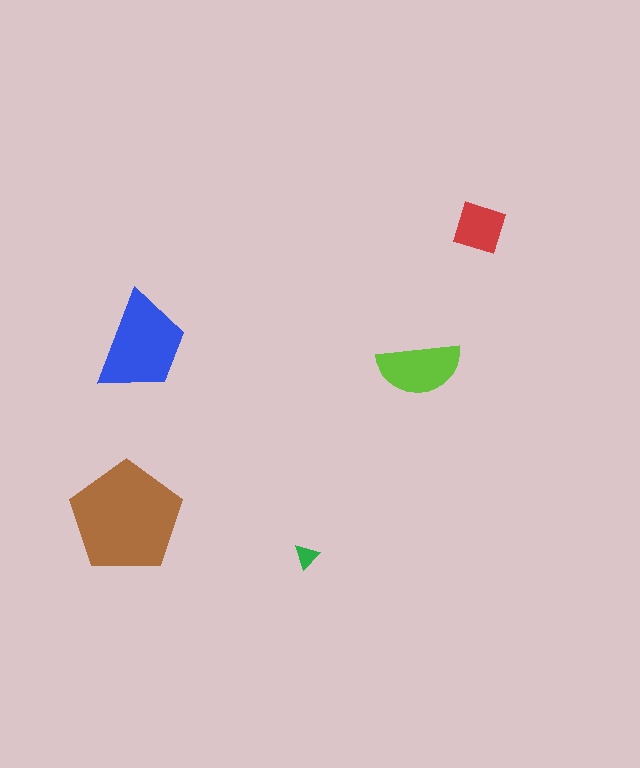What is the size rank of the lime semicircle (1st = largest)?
3rd.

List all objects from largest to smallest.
The brown pentagon, the blue trapezoid, the lime semicircle, the red diamond, the green triangle.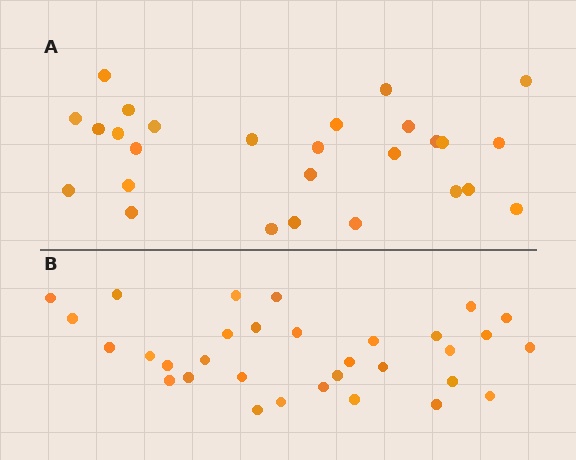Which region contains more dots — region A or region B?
Region B (the bottom region) has more dots.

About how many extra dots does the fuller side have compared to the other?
Region B has about 5 more dots than region A.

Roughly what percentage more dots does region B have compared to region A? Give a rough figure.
About 20% more.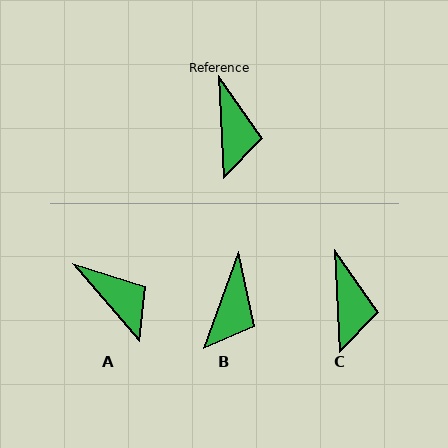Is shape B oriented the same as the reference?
No, it is off by about 23 degrees.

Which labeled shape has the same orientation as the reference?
C.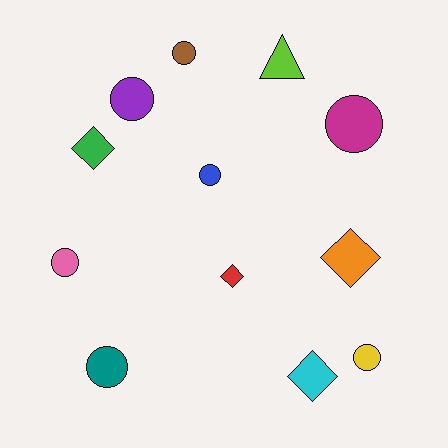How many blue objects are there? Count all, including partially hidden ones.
There is 1 blue object.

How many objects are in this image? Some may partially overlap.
There are 12 objects.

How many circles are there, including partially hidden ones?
There are 7 circles.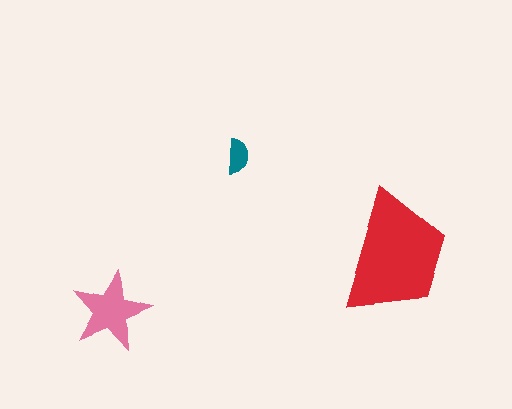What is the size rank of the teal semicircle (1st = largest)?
3rd.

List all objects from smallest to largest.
The teal semicircle, the pink star, the red trapezoid.